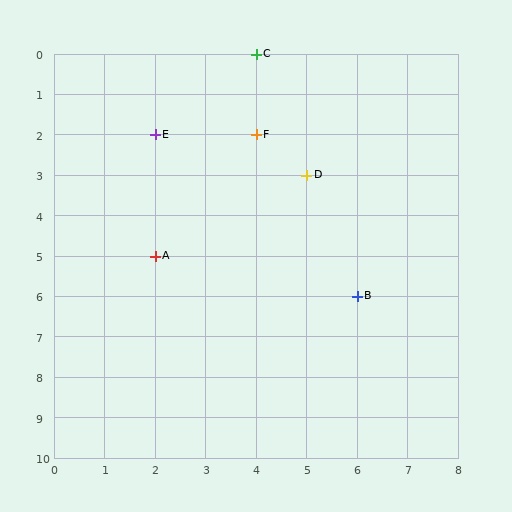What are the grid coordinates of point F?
Point F is at grid coordinates (4, 2).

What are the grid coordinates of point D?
Point D is at grid coordinates (5, 3).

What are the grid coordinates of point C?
Point C is at grid coordinates (4, 0).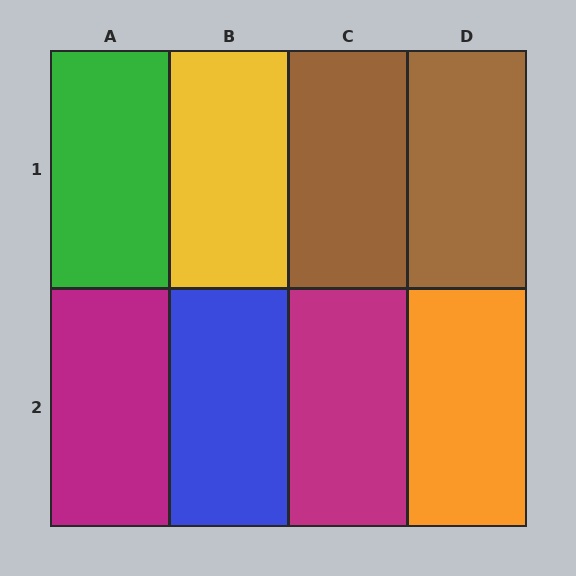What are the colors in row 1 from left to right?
Green, yellow, brown, brown.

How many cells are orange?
1 cell is orange.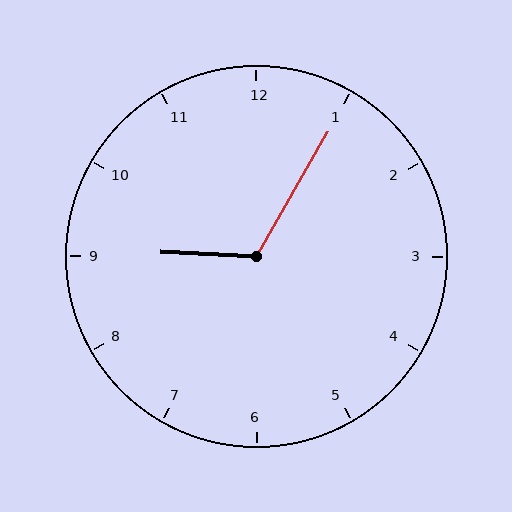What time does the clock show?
9:05.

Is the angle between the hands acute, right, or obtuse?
It is obtuse.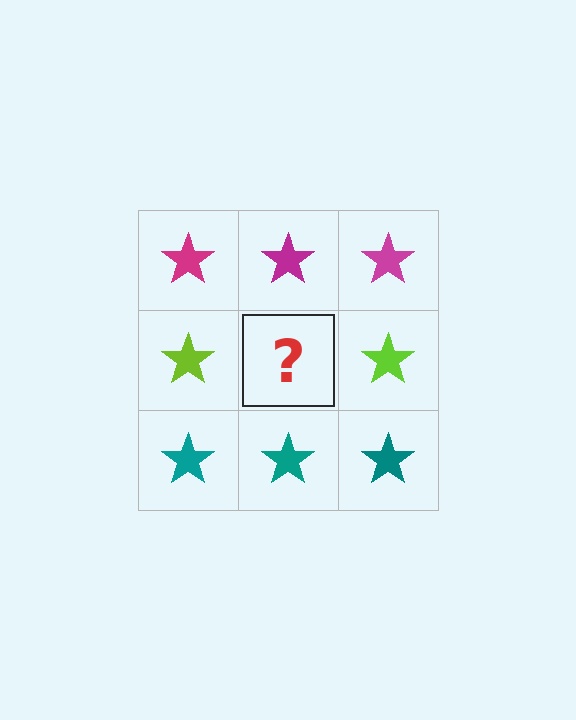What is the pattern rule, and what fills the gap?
The rule is that each row has a consistent color. The gap should be filled with a lime star.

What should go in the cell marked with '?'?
The missing cell should contain a lime star.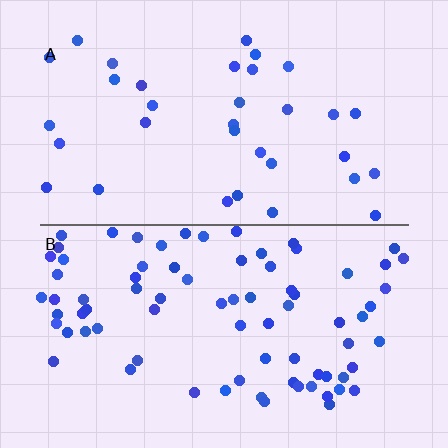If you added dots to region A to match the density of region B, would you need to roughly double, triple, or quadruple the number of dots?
Approximately double.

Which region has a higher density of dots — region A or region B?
B (the bottom).